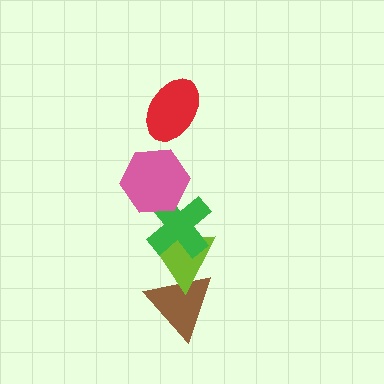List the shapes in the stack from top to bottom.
From top to bottom: the red ellipse, the pink hexagon, the green cross, the lime triangle, the brown triangle.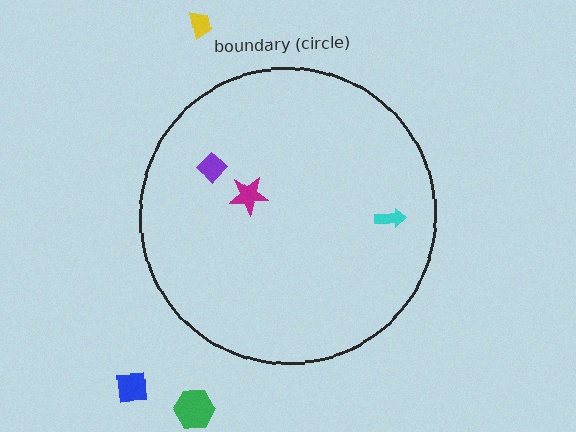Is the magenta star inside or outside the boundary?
Inside.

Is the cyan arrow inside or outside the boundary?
Inside.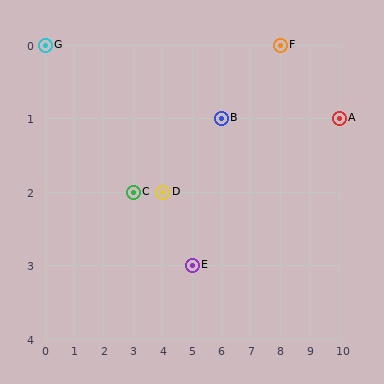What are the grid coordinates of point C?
Point C is at grid coordinates (3, 2).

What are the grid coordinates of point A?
Point A is at grid coordinates (10, 1).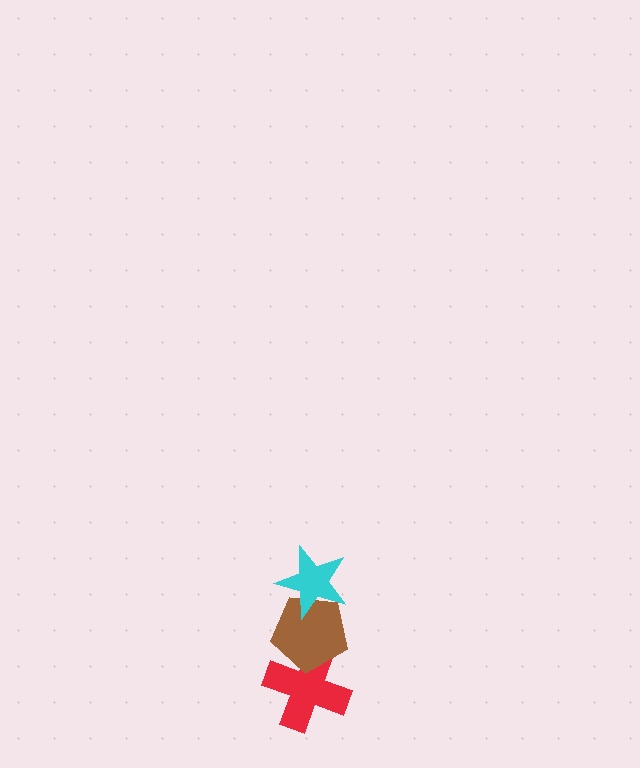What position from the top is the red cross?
The red cross is 3rd from the top.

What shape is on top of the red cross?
The brown pentagon is on top of the red cross.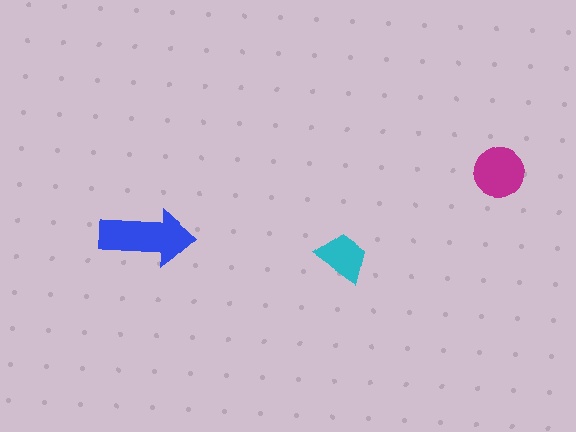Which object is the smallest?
The cyan trapezoid.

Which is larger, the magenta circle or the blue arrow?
The blue arrow.